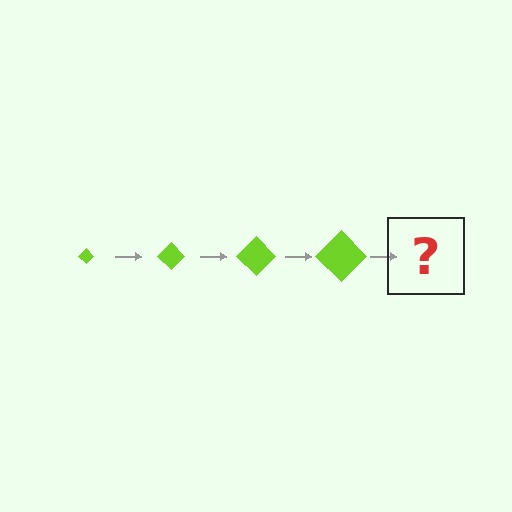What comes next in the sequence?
The next element should be a lime diamond, larger than the previous one.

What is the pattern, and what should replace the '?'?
The pattern is that the diamond gets progressively larger each step. The '?' should be a lime diamond, larger than the previous one.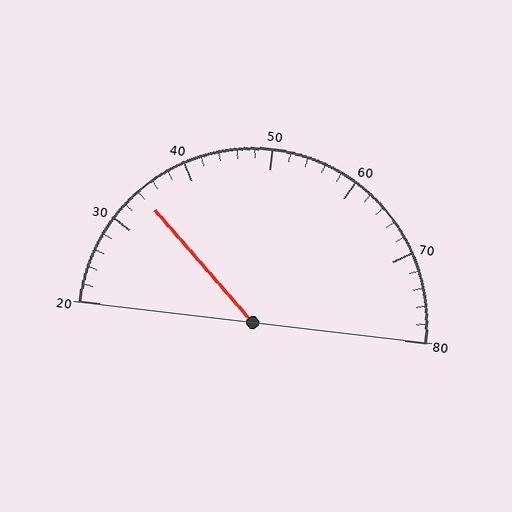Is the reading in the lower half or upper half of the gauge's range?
The reading is in the lower half of the range (20 to 80).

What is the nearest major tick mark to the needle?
The nearest major tick mark is 30.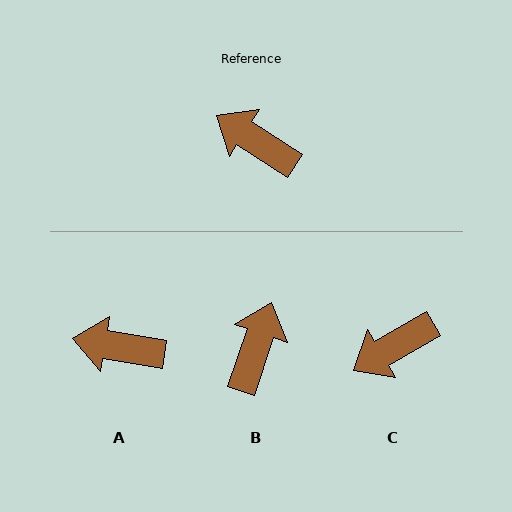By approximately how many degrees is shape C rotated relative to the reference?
Approximately 63 degrees counter-clockwise.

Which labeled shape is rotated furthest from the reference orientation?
B, about 76 degrees away.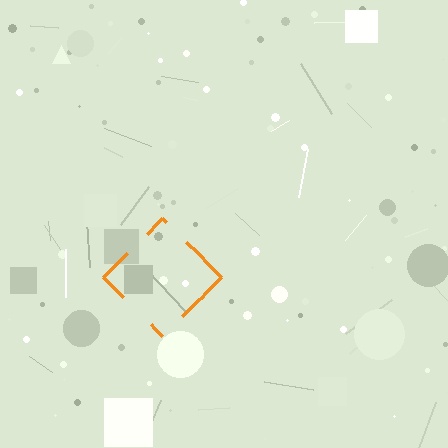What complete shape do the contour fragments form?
The contour fragments form a diamond.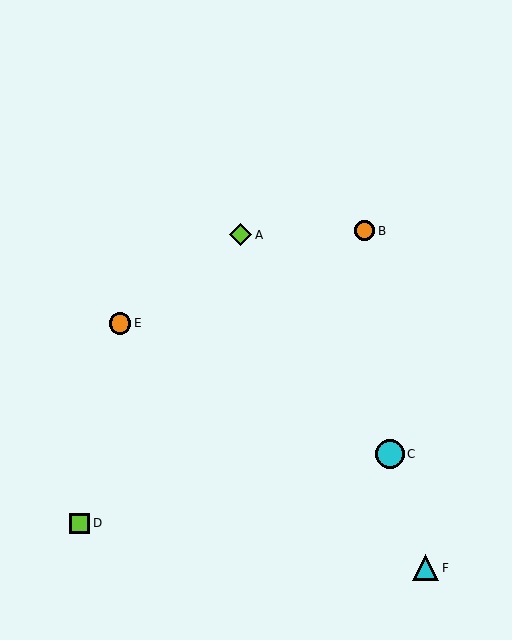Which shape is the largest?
The cyan circle (labeled C) is the largest.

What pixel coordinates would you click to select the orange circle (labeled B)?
Click at (365, 231) to select the orange circle B.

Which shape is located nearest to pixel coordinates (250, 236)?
The lime diamond (labeled A) at (241, 235) is nearest to that location.